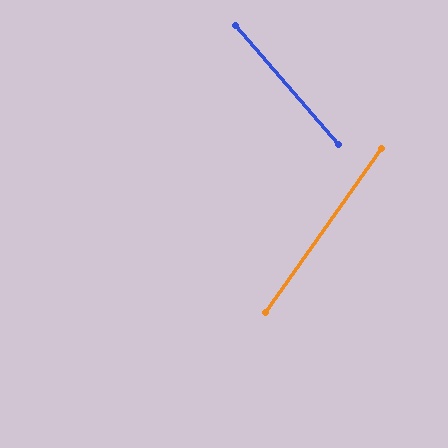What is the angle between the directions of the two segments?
Approximately 76 degrees.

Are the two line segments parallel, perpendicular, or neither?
Neither parallel nor perpendicular — they differ by about 76°.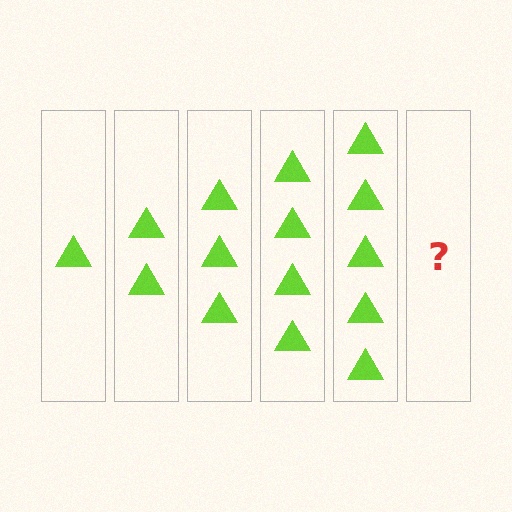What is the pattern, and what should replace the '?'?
The pattern is that each step adds one more triangle. The '?' should be 6 triangles.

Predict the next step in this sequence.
The next step is 6 triangles.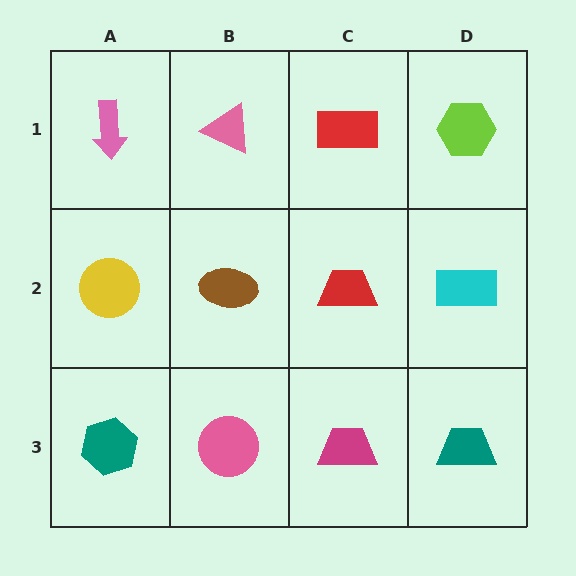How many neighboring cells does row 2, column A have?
3.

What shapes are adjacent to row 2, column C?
A red rectangle (row 1, column C), a magenta trapezoid (row 3, column C), a brown ellipse (row 2, column B), a cyan rectangle (row 2, column D).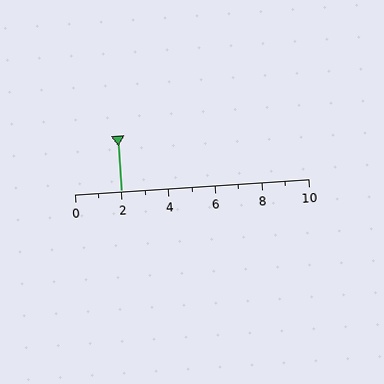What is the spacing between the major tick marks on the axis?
The major ticks are spaced 2 apart.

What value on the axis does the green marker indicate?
The marker indicates approximately 2.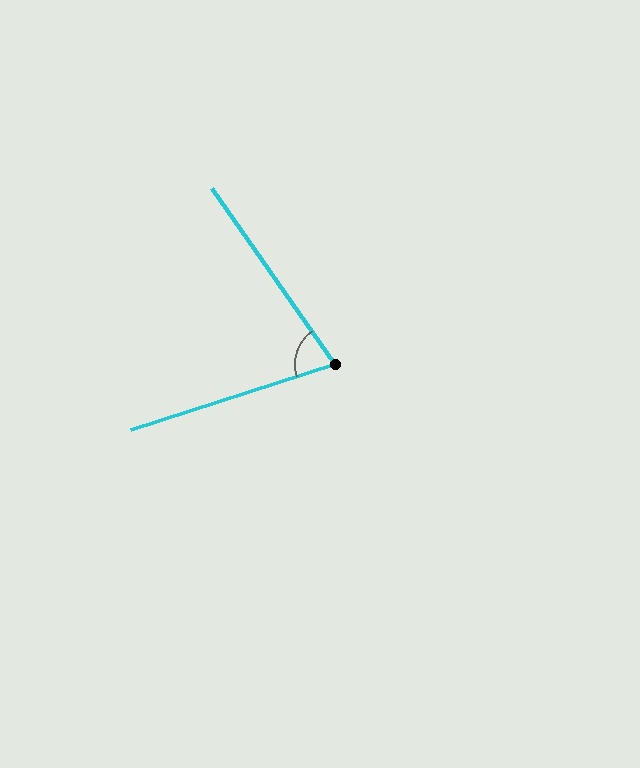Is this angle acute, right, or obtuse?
It is acute.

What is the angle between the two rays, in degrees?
Approximately 73 degrees.